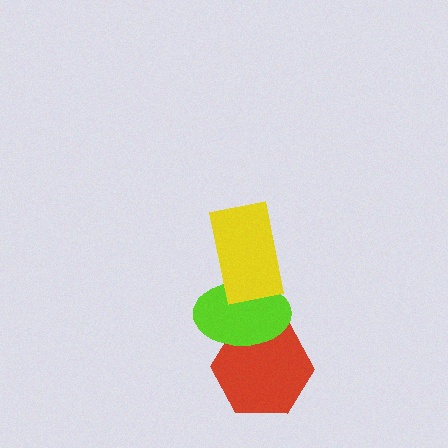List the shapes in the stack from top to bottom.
From top to bottom: the yellow rectangle, the lime ellipse, the red hexagon.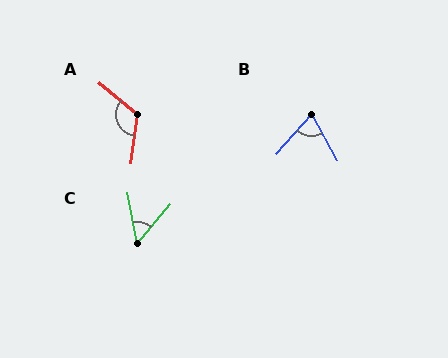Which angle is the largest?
A, at approximately 122 degrees.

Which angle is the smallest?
C, at approximately 50 degrees.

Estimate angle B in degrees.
Approximately 70 degrees.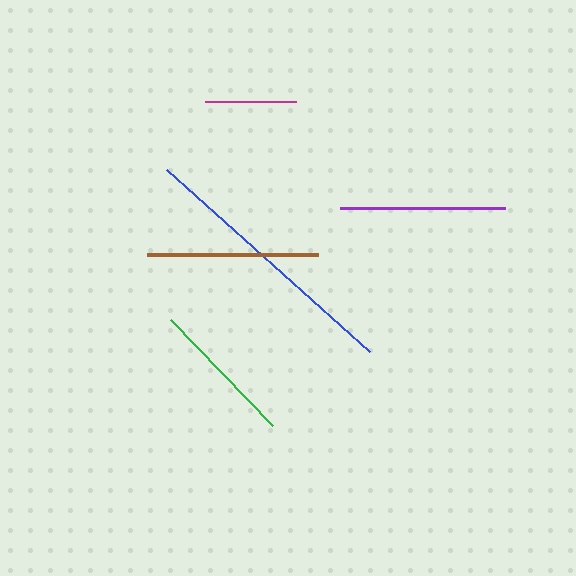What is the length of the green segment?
The green segment is approximately 147 pixels long.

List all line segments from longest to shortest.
From longest to shortest: blue, brown, purple, green, magenta.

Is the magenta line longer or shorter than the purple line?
The purple line is longer than the magenta line.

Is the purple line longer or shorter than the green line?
The purple line is longer than the green line.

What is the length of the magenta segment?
The magenta segment is approximately 91 pixels long.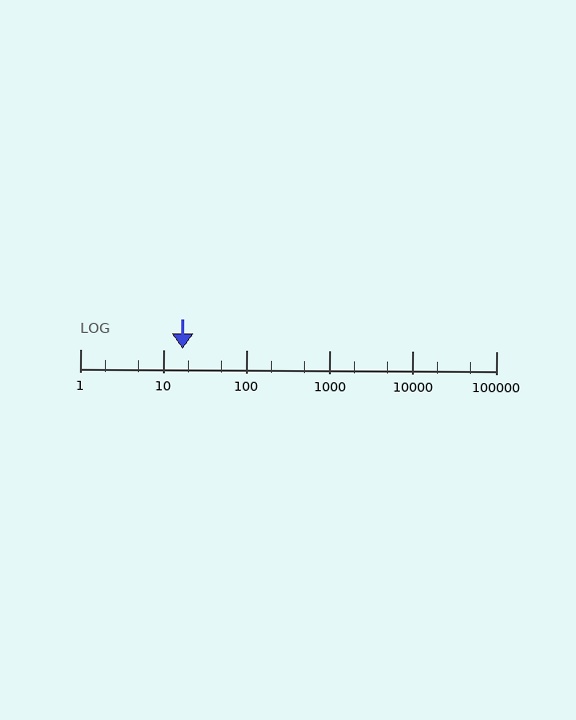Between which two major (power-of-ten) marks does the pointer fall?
The pointer is between 10 and 100.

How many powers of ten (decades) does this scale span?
The scale spans 5 decades, from 1 to 100000.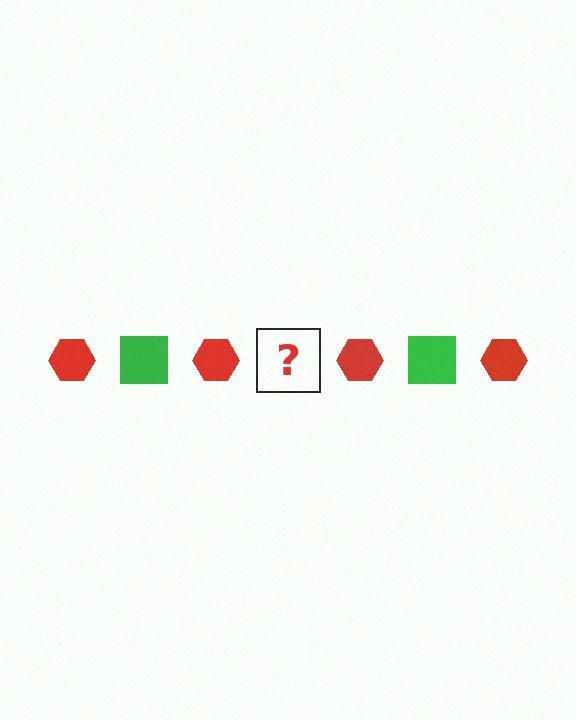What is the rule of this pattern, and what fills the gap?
The rule is that the pattern alternates between red hexagon and green square. The gap should be filled with a green square.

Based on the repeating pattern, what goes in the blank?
The blank should be a green square.